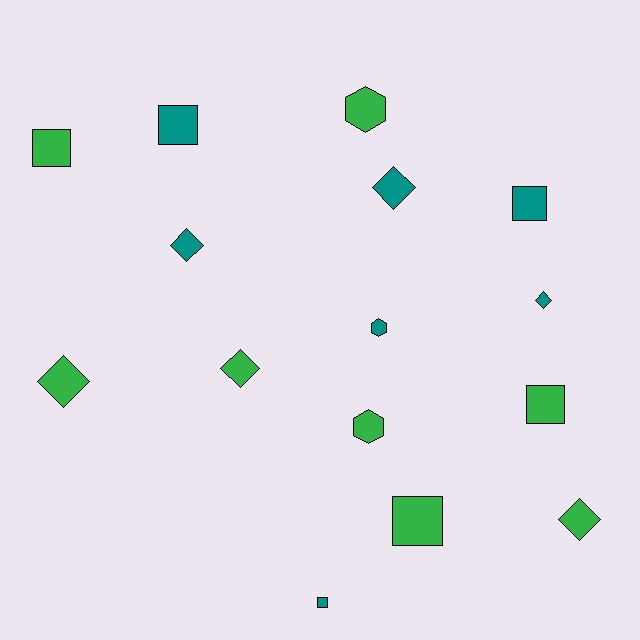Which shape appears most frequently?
Square, with 6 objects.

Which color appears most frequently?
Green, with 8 objects.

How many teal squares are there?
There are 3 teal squares.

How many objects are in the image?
There are 15 objects.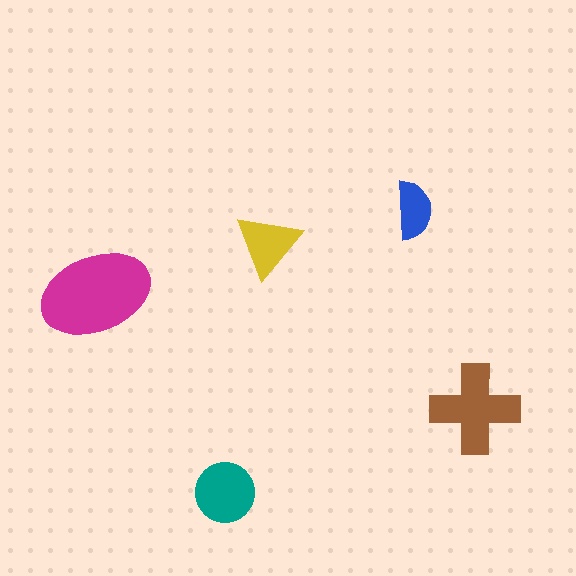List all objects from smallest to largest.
The blue semicircle, the yellow triangle, the teal circle, the brown cross, the magenta ellipse.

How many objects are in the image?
There are 5 objects in the image.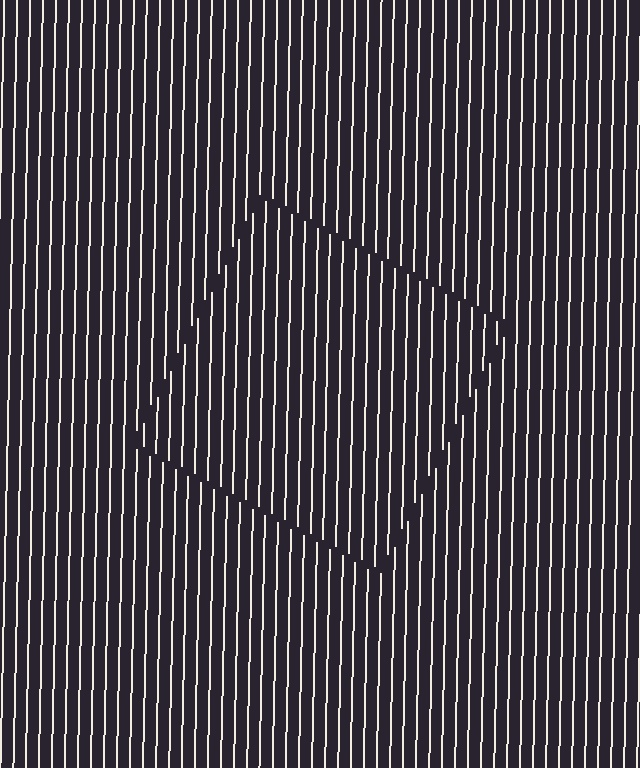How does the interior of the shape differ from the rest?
The interior of the shape contains the same grating, shifted by half a period — the contour is defined by the phase discontinuity where line-ends from the inner and outer gratings abut.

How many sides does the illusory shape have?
4 sides — the line-ends trace a square.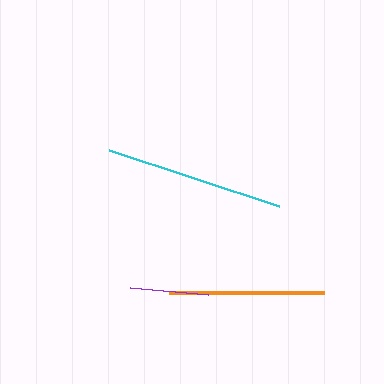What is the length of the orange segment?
The orange segment is approximately 154 pixels long.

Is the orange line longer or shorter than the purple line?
The orange line is longer than the purple line.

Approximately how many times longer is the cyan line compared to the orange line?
The cyan line is approximately 1.2 times the length of the orange line.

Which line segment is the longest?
The cyan line is the longest at approximately 179 pixels.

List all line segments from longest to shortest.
From longest to shortest: cyan, orange, purple.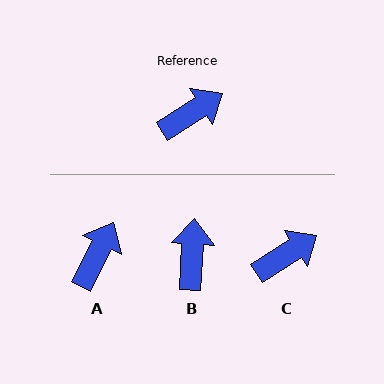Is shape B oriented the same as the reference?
No, it is off by about 54 degrees.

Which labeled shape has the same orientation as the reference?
C.